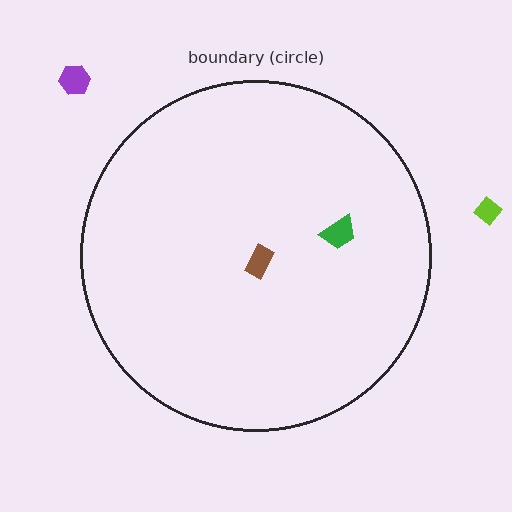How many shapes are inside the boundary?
2 inside, 2 outside.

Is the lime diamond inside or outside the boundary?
Outside.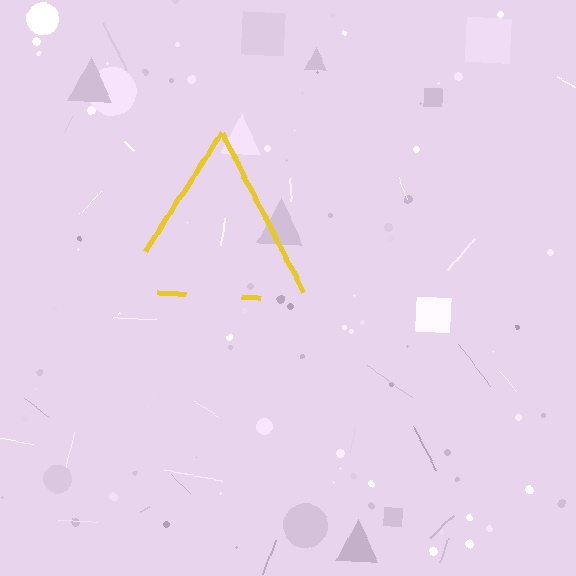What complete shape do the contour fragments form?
The contour fragments form a triangle.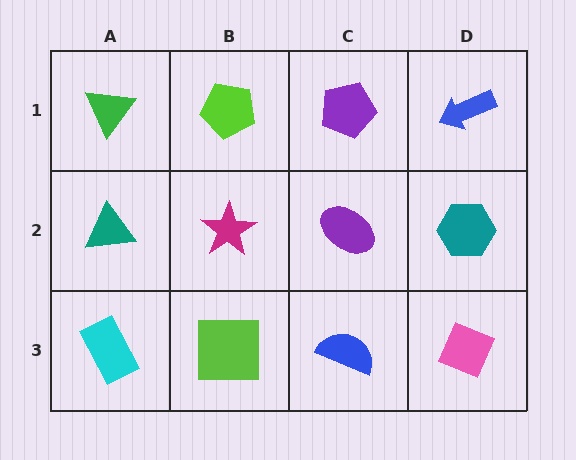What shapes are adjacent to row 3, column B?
A magenta star (row 2, column B), a cyan rectangle (row 3, column A), a blue semicircle (row 3, column C).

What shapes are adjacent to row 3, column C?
A purple ellipse (row 2, column C), a lime square (row 3, column B), a pink diamond (row 3, column D).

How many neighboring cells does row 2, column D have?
3.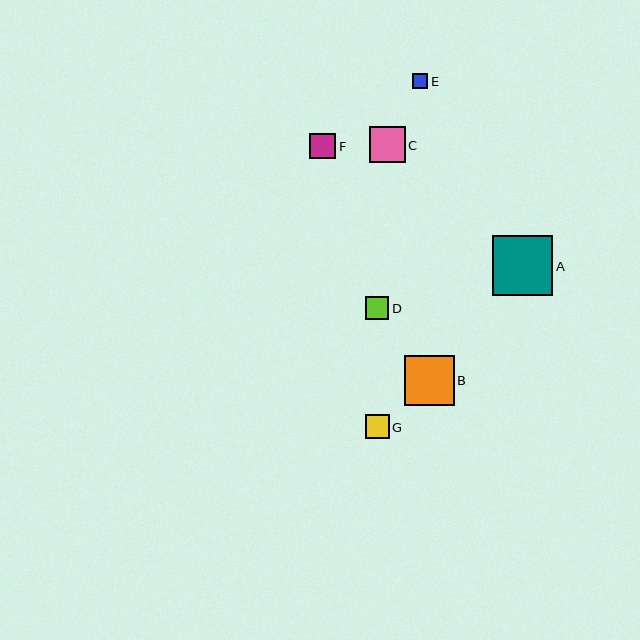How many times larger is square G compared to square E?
Square G is approximately 1.5 times the size of square E.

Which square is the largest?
Square A is the largest with a size of approximately 60 pixels.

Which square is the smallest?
Square E is the smallest with a size of approximately 16 pixels.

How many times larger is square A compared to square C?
Square A is approximately 1.7 times the size of square C.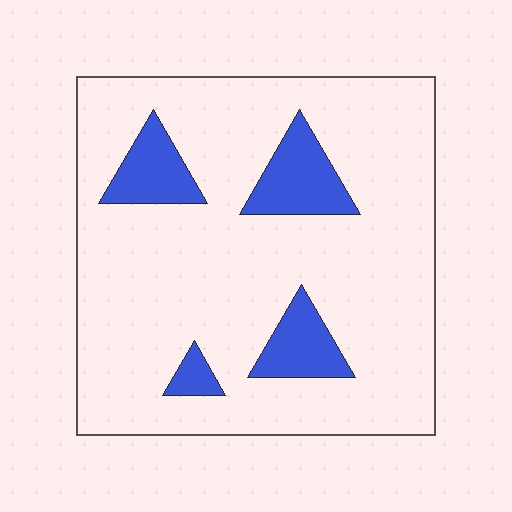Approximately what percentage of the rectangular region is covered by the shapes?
Approximately 15%.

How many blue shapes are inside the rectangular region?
4.